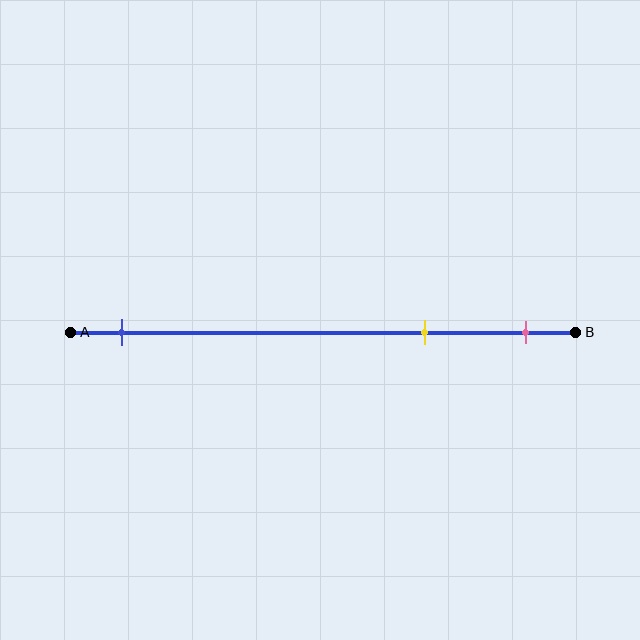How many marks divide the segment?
There are 3 marks dividing the segment.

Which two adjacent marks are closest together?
The yellow and pink marks are the closest adjacent pair.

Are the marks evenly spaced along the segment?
No, the marks are not evenly spaced.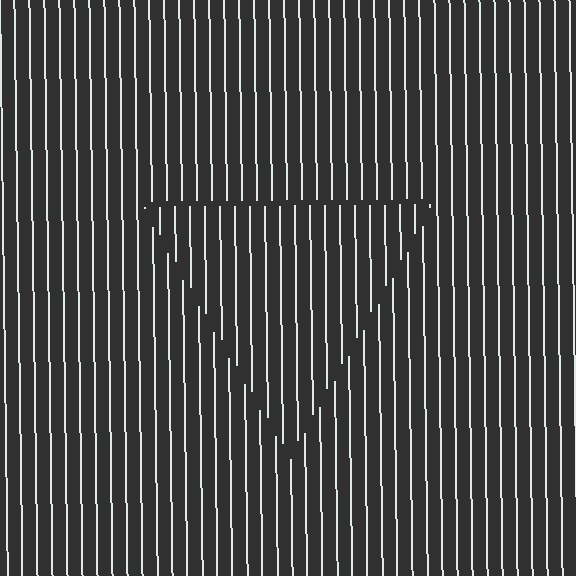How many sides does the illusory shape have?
3 sides — the line-ends trace a triangle.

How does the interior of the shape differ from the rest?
The interior of the shape contains the same grating, shifted by half a period — the contour is defined by the phase discontinuity where line-ends from the inner and outer gratings abut.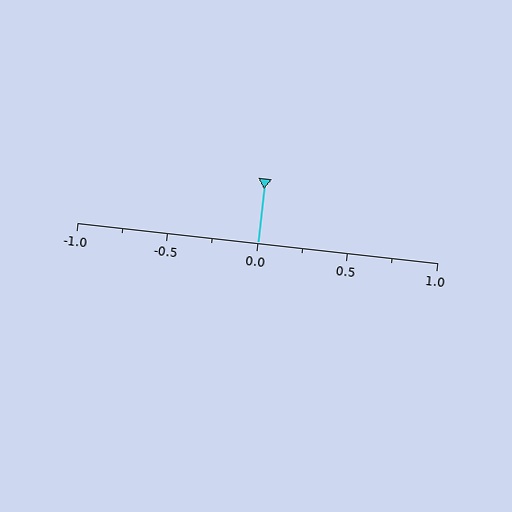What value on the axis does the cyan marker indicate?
The marker indicates approximately 0.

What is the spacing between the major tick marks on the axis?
The major ticks are spaced 0.5 apart.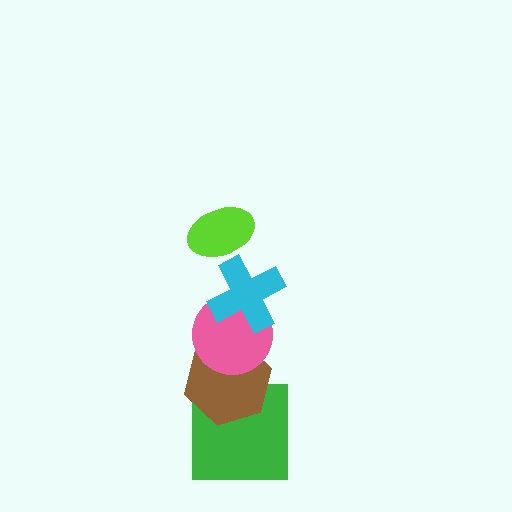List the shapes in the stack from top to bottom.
From top to bottom: the lime ellipse, the cyan cross, the pink circle, the brown hexagon, the green square.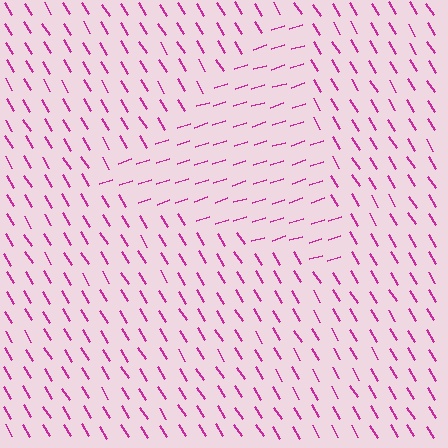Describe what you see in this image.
The image is filled with small magenta line segments. A triangle region in the image has lines oriented differently from the surrounding lines, creating a visible texture boundary.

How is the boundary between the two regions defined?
The boundary is defined purely by a change in line orientation (approximately 76 degrees difference). All lines are the same color and thickness.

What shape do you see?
I see a triangle.